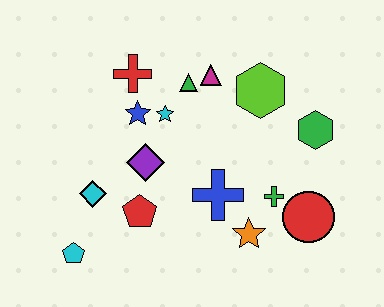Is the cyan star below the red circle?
No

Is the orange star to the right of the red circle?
No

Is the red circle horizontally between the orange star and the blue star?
No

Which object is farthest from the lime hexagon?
The cyan pentagon is farthest from the lime hexagon.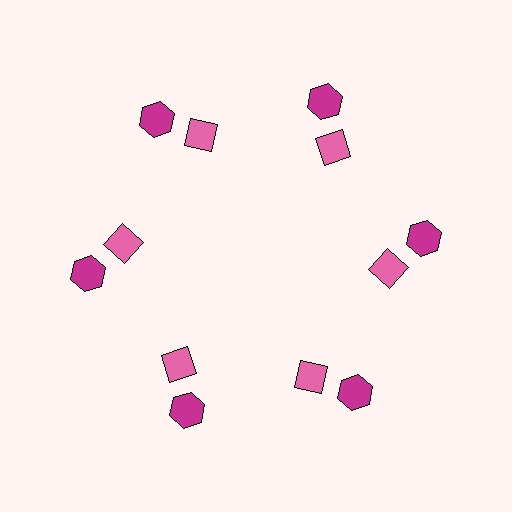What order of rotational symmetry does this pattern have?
This pattern has 6-fold rotational symmetry.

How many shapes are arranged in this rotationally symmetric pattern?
There are 12 shapes, arranged in 6 groups of 2.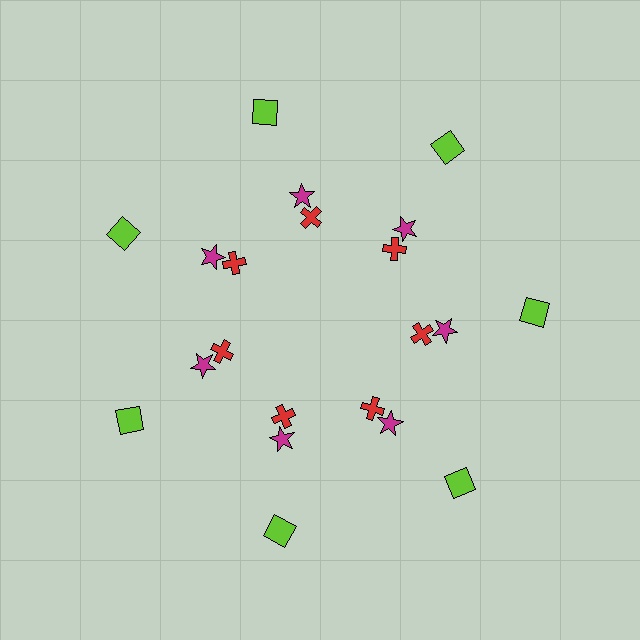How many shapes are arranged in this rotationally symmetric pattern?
There are 21 shapes, arranged in 7 groups of 3.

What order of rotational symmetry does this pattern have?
This pattern has 7-fold rotational symmetry.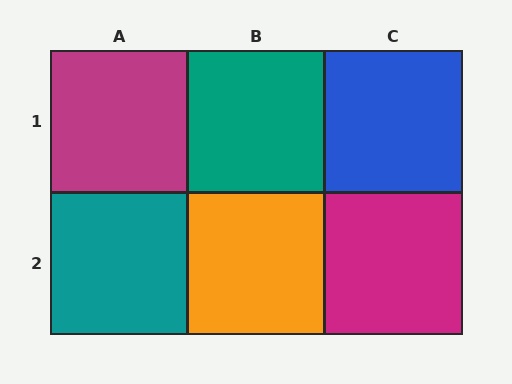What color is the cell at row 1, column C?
Blue.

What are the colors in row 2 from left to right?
Teal, orange, magenta.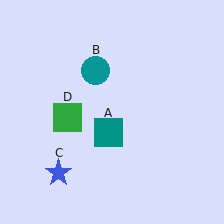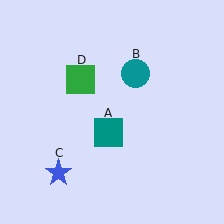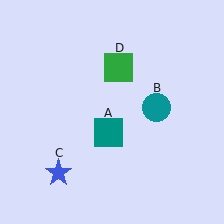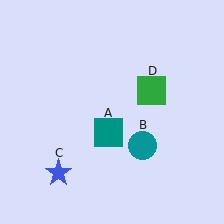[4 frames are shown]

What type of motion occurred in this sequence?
The teal circle (object B), green square (object D) rotated clockwise around the center of the scene.